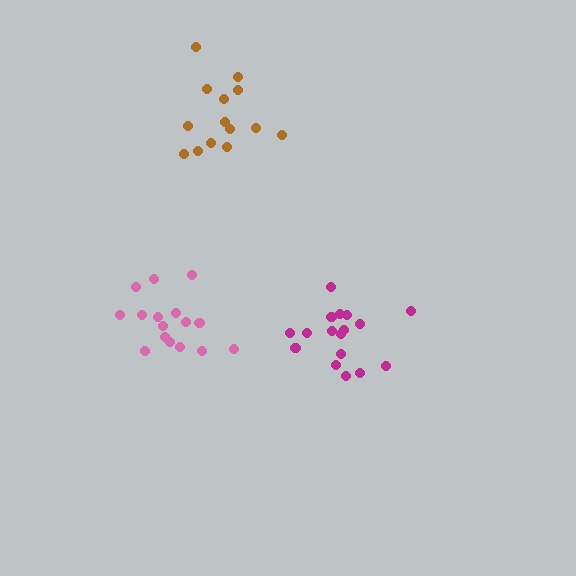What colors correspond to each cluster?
The clusters are colored: pink, magenta, brown.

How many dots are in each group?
Group 1: 16 dots, Group 2: 17 dots, Group 3: 14 dots (47 total).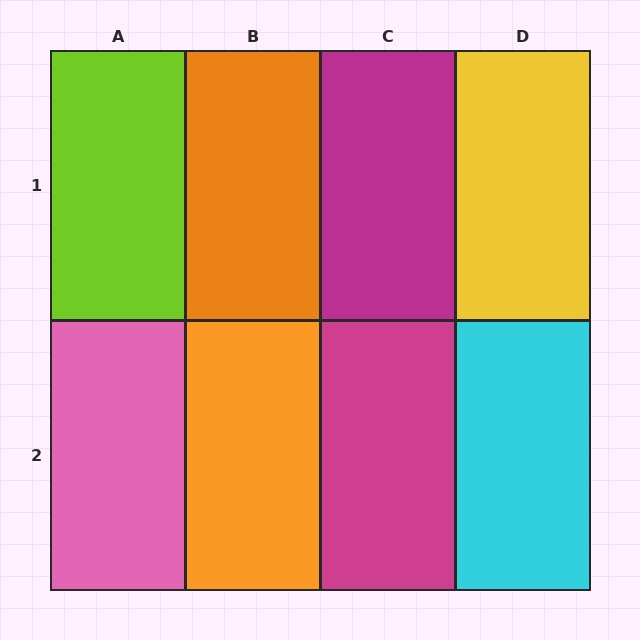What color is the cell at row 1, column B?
Orange.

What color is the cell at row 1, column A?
Lime.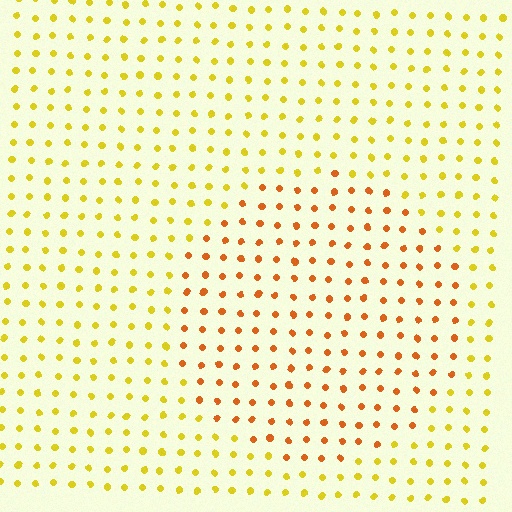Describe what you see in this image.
The image is filled with small yellow elements in a uniform arrangement. A circle-shaped region is visible where the elements are tinted to a slightly different hue, forming a subtle color boundary.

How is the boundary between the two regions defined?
The boundary is defined purely by a slight shift in hue (about 34 degrees). Spacing, size, and orientation are identical on both sides.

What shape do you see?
I see a circle.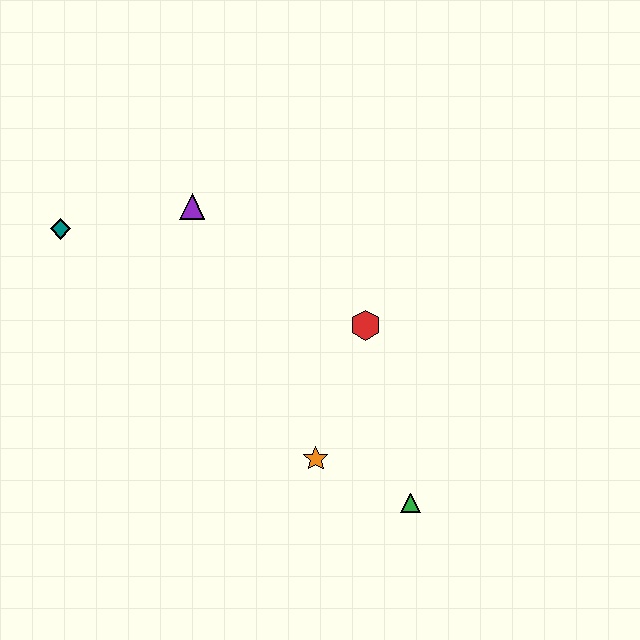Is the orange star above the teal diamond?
No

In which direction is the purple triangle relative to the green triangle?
The purple triangle is above the green triangle.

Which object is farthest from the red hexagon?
The teal diamond is farthest from the red hexagon.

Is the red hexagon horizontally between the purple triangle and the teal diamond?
No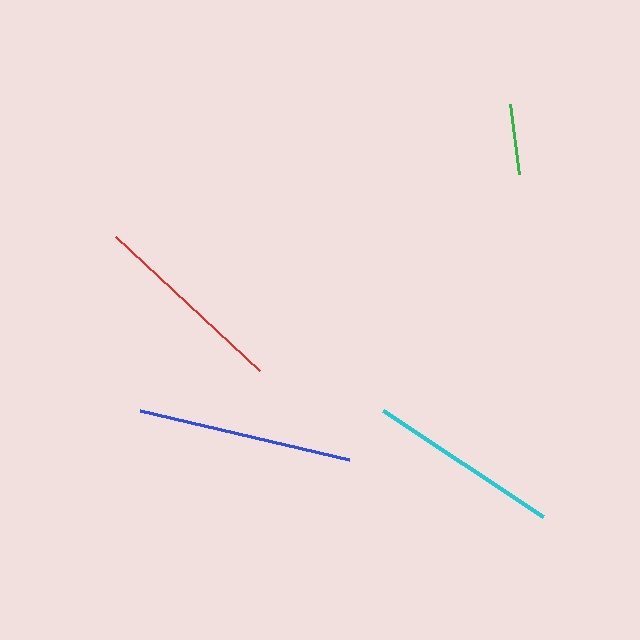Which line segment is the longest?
The blue line is the longest at approximately 215 pixels.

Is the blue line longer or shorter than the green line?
The blue line is longer than the green line.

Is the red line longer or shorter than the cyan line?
The red line is longer than the cyan line.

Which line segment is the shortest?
The green line is the shortest at approximately 70 pixels.